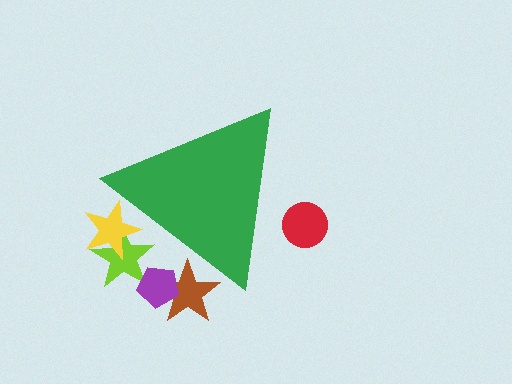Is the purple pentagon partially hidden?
Yes, the purple pentagon is partially hidden behind the green triangle.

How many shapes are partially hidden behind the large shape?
5 shapes are partially hidden.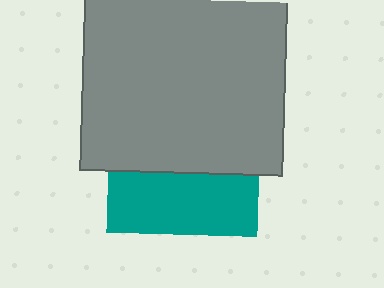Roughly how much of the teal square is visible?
A small part of it is visible (roughly 41%).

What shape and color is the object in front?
The object in front is a gray square.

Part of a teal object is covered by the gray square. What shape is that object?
It is a square.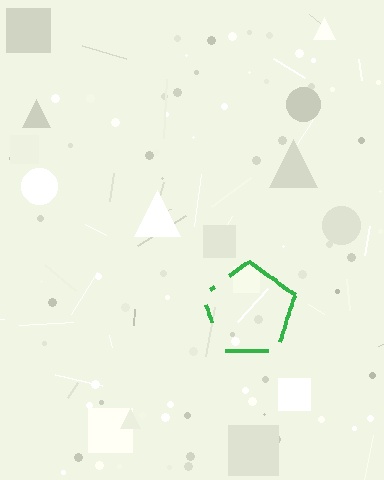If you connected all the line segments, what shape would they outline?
They would outline a pentagon.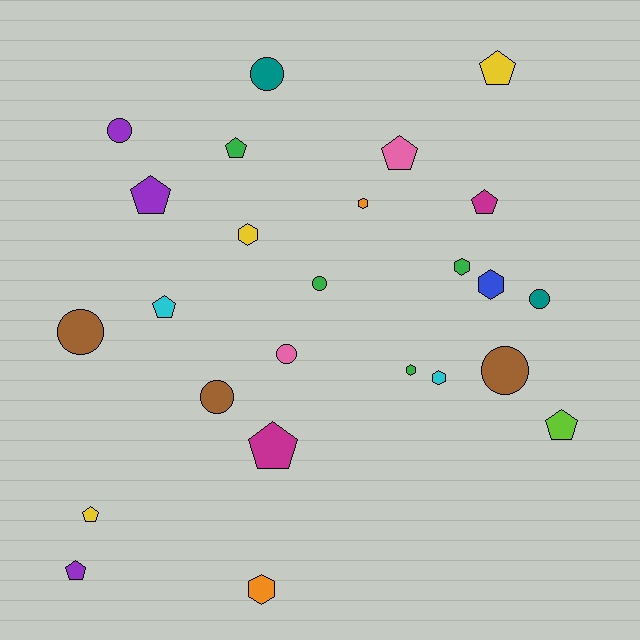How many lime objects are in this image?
There is 1 lime object.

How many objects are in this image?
There are 25 objects.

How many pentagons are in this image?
There are 10 pentagons.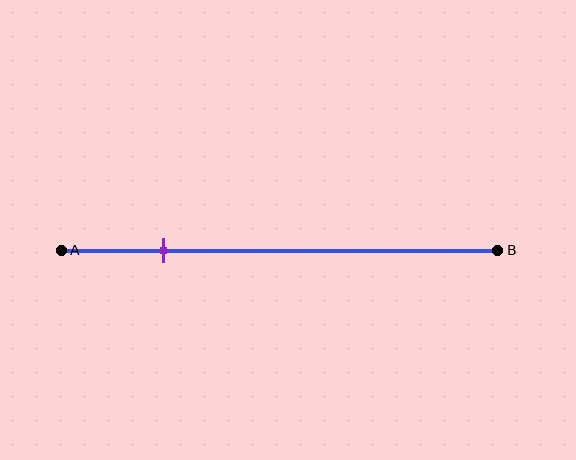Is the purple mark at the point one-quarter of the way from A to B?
Yes, the mark is approximately at the one-quarter point.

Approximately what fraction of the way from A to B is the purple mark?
The purple mark is approximately 25% of the way from A to B.